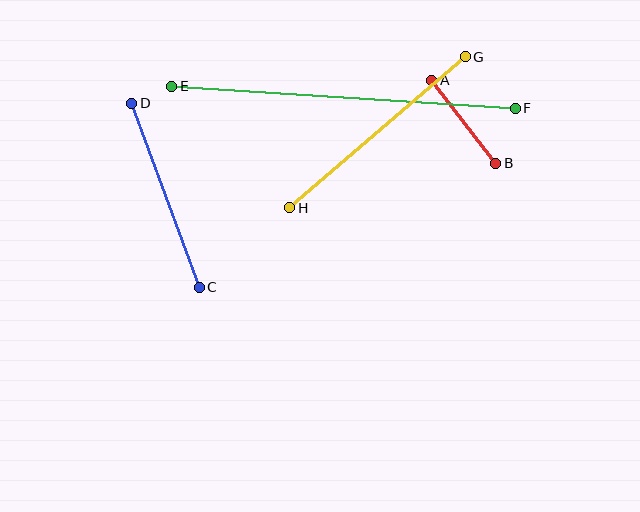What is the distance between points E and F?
The distance is approximately 344 pixels.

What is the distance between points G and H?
The distance is approximately 232 pixels.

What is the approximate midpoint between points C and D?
The midpoint is at approximately (166, 195) pixels.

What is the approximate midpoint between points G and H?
The midpoint is at approximately (377, 132) pixels.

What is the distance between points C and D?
The distance is approximately 196 pixels.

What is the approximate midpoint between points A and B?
The midpoint is at approximately (464, 122) pixels.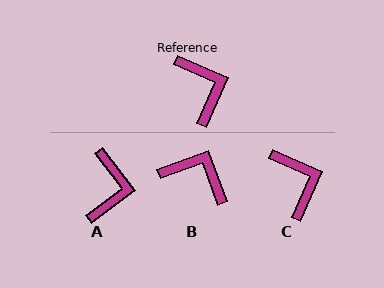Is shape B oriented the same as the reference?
No, it is off by about 44 degrees.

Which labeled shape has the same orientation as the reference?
C.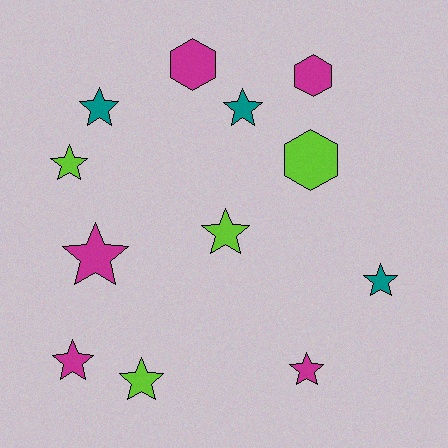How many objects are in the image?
There are 12 objects.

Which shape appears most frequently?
Star, with 9 objects.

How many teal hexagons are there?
There are no teal hexagons.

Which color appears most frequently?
Magenta, with 5 objects.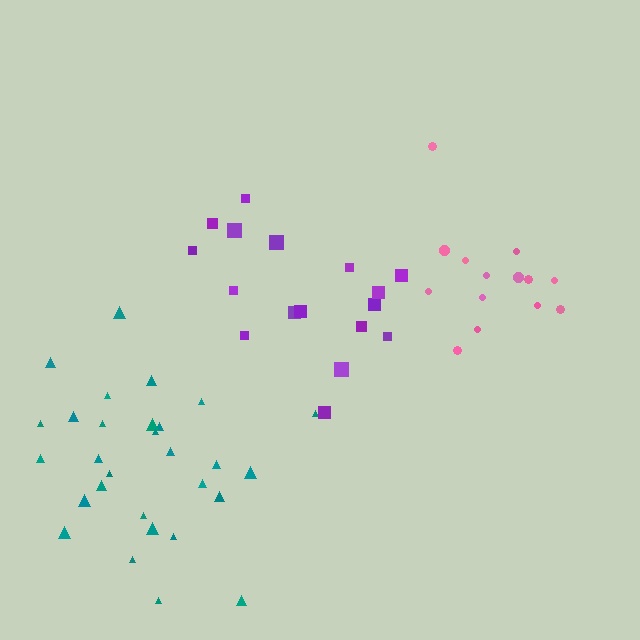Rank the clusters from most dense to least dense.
teal, pink, purple.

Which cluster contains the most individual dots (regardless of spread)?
Teal (29).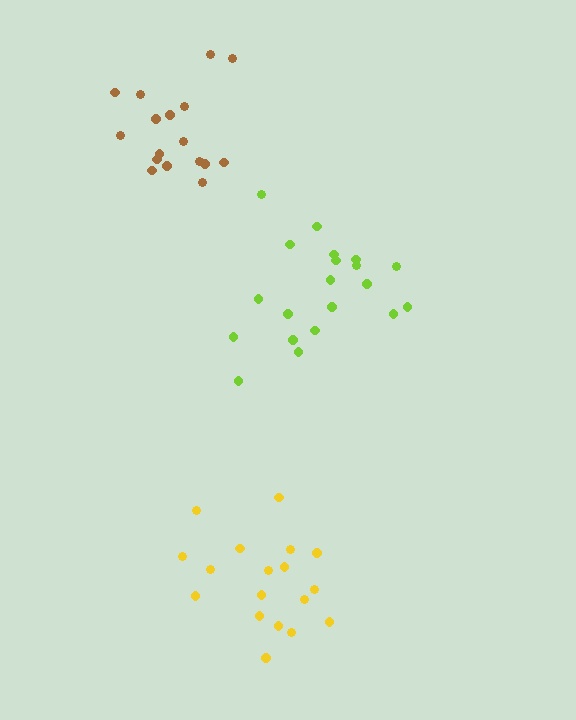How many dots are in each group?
Group 1: 17 dots, Group 2: 18 dots, Group 3: 20 dots (55 total).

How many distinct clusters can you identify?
There are 3 distinct clusters.